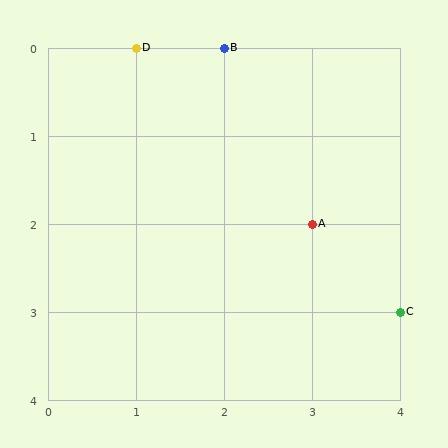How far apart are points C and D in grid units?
Points C and D are 3 columns and 3 rows apart (about 4.2 grid units diagonally).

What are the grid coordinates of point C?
Point C is at grid coordinates (4, 3).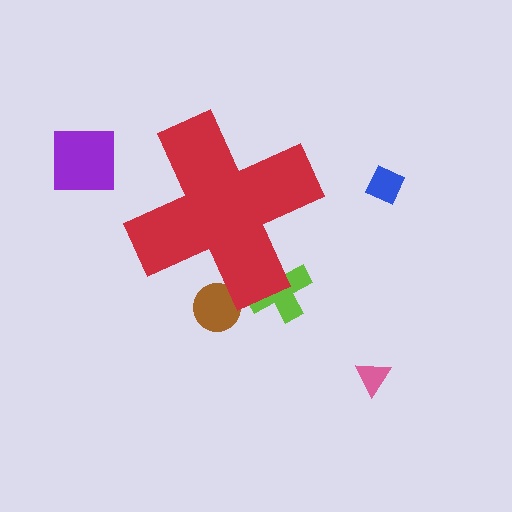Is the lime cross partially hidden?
Yes, the lime cross is partially hidden behind the red cross.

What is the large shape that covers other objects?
A red cross.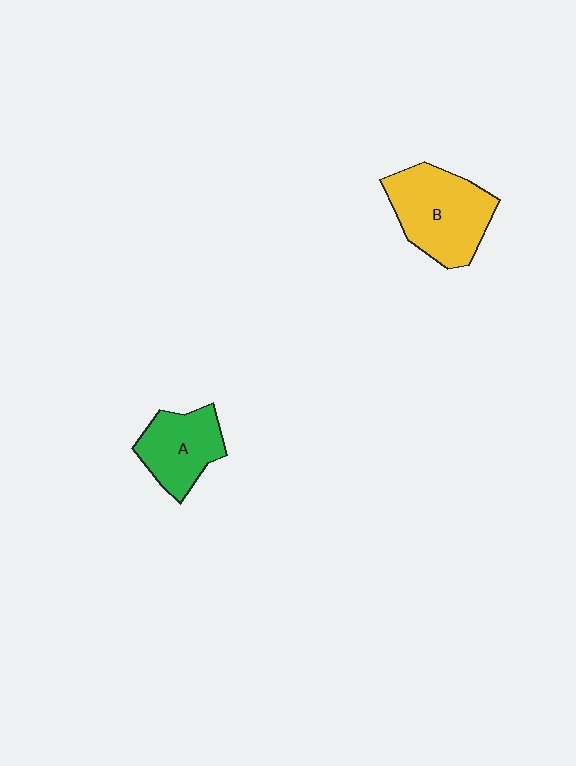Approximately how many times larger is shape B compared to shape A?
Approximately 1.4 times.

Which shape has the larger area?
Shape B (yellow).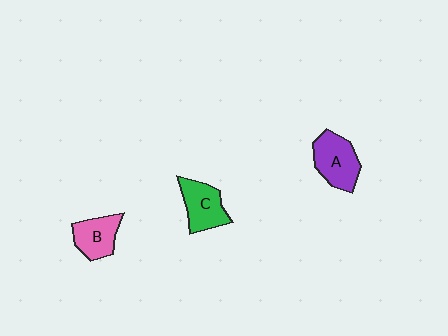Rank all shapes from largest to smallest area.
From largest to smallest: A (purple), C (green), B (pink).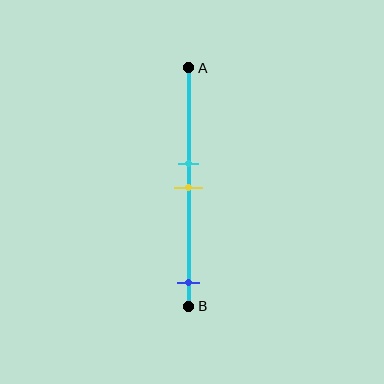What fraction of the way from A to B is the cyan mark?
The cyan mark is approximately 40% (0.4) of the way from A to B.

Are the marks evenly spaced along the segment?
No, the marks are not evenly spaced.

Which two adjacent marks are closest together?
The cyan and yellow marks are the closest adjacent pair.